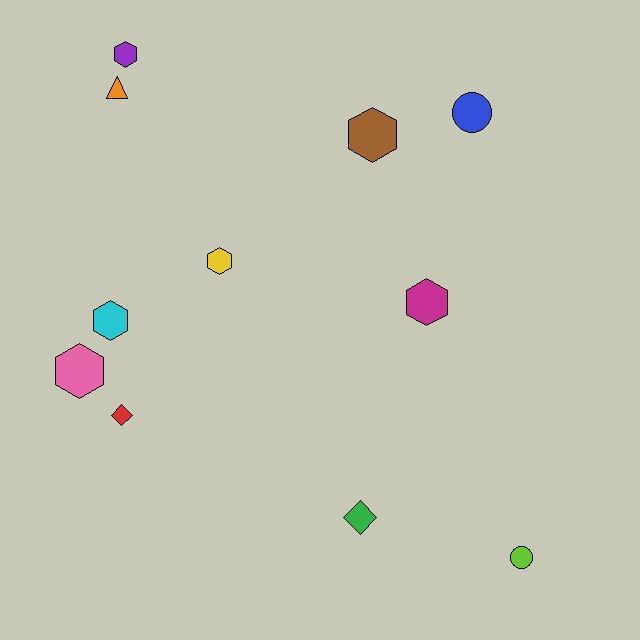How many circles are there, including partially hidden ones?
There are 2 circles.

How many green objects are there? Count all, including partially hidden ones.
There is 1 green object.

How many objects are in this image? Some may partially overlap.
There are 11 objects.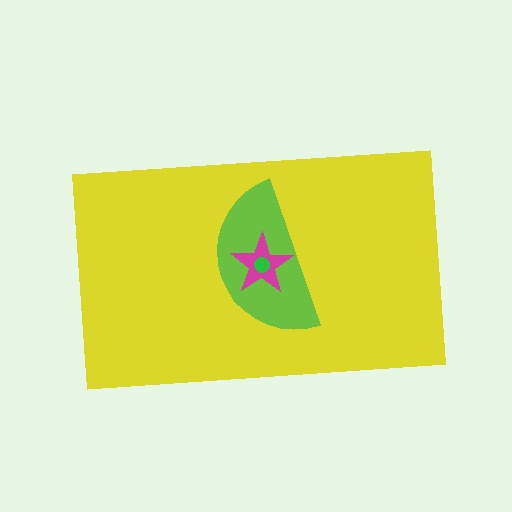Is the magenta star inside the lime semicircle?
Yes.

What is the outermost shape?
The yellow rectangle.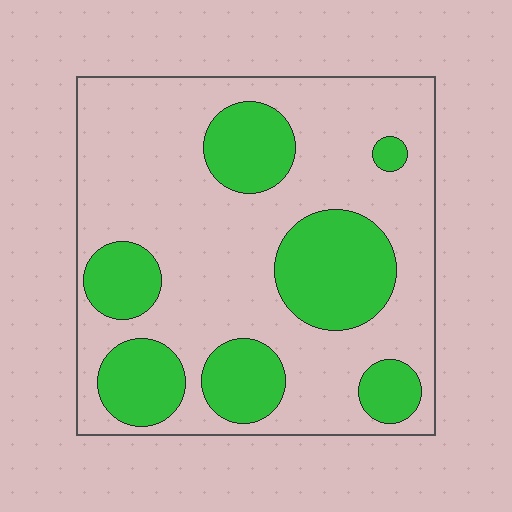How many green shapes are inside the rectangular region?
7.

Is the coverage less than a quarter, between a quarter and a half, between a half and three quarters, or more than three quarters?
Between a quarter and a half.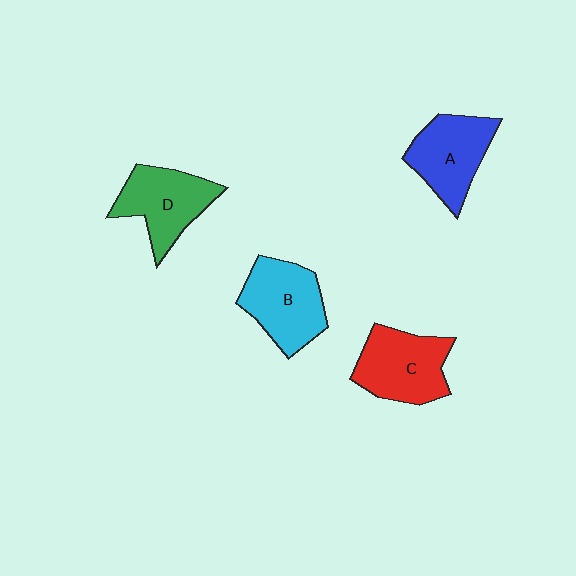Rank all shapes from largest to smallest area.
From largest to smallest: B (cyan), C (red), D (green), A (blue).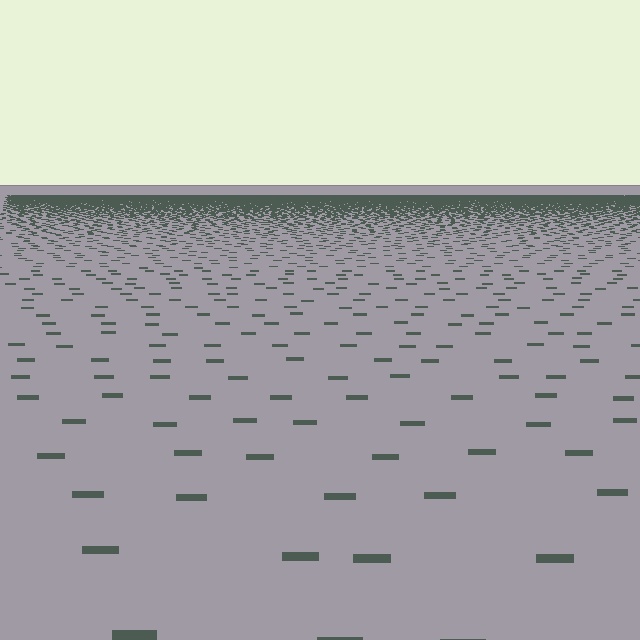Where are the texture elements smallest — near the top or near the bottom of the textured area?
Near the top.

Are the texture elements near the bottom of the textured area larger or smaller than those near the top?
Larger. Near the bottom, elements are closer to the viewer and appear at a bigger on-screen size.